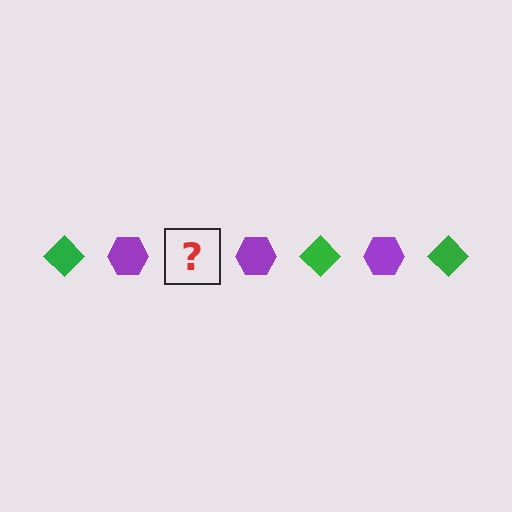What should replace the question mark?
The question mark should be replaced with a green diamond.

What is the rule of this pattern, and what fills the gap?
The rule is that the pattern alternates between green diamond and purple hexagon. The gap should be filled with a green diamond.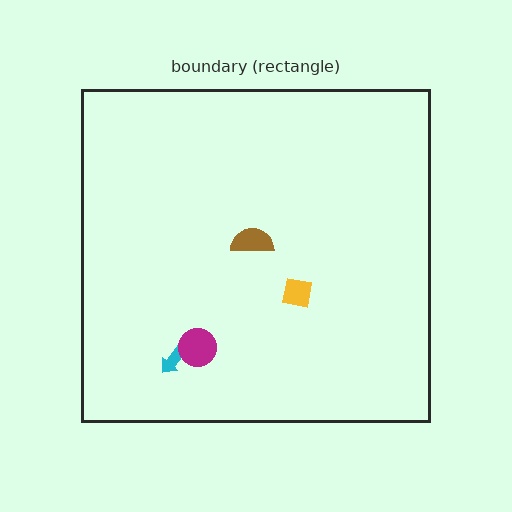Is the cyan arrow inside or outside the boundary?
Inside.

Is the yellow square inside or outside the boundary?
Inside.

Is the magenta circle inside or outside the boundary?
Inside.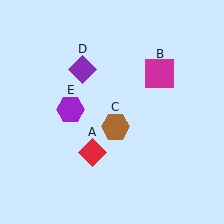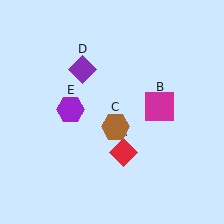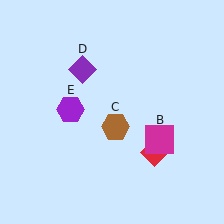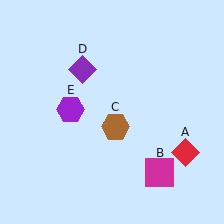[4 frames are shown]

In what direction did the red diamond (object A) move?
The red diamond (object A) moved right.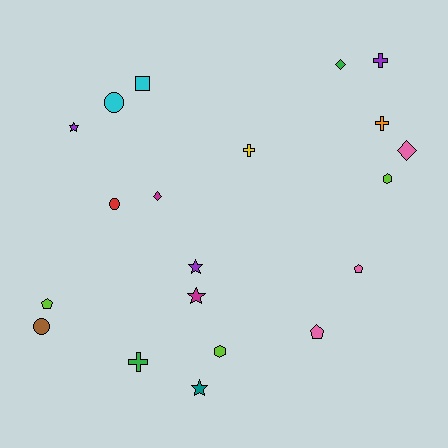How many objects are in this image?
There are 20 objects.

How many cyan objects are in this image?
There are 2 cyan objects.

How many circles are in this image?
There are 3 circles.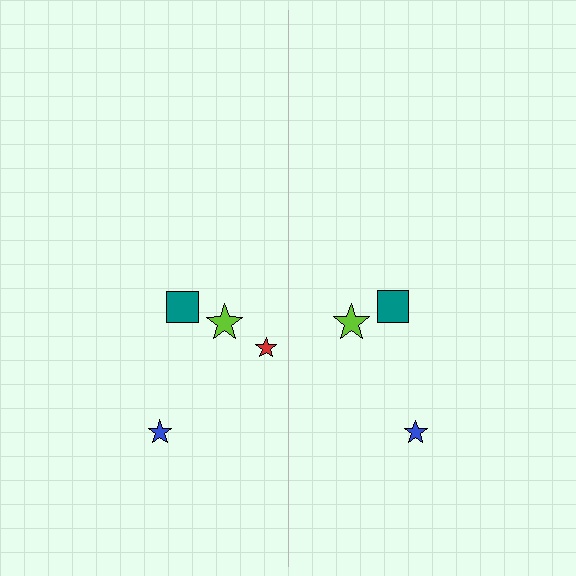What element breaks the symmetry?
A red star is missing from the right side.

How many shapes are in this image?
There are 7 shapes in this image.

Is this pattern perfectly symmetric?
No, the pattern is not perfectly symmetric. A red star is missing from the right side.